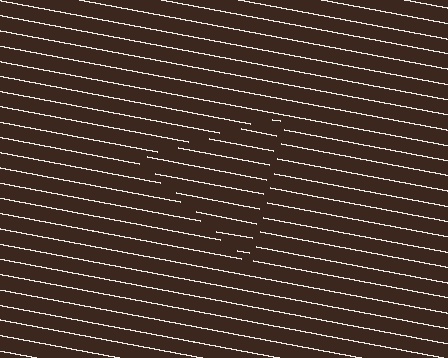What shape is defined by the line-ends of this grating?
An illusory triangle. The interior of the shape contains the same grating, shifted by half a period — the contour is defined by the phase discontinuity where line-ends from the inner and outer gratings abut.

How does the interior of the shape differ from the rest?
The interior of the shape contains the same grating, shifted by half a period — the contour is defined by the phase discontinuity where line-ends from the inner and outer gratings abut.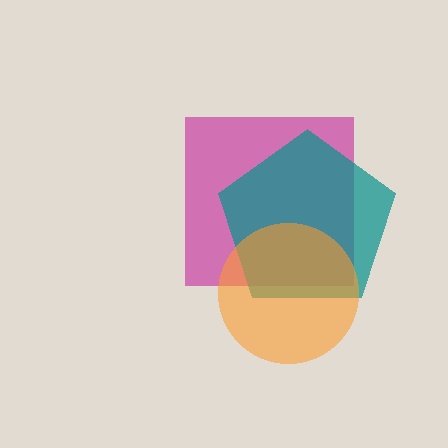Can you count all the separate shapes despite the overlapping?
Yes, there are 3 separate shapes.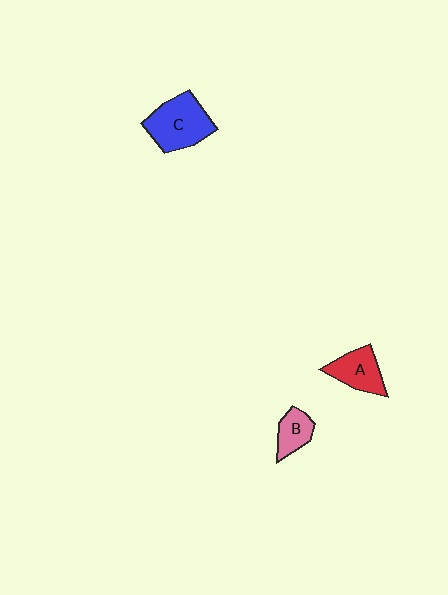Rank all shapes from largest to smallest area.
From largest to smallest: C (blue), A (red), B (pink).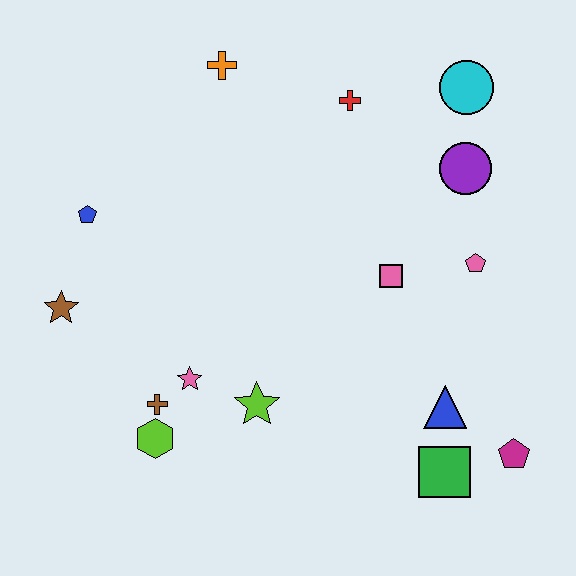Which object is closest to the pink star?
The brown cross is closest to the pink star.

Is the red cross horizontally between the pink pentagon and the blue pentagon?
Yes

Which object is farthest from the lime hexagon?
The cyan circle is farthest from the lime hexagon.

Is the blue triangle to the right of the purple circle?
No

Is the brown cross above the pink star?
No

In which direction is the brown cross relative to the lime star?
The brown cross is to the left of the lime star.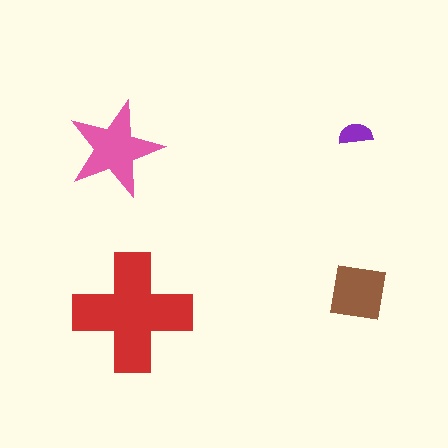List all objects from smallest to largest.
The purple semicircle, the brown square, the pink star, the red cross.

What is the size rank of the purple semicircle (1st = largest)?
4th.